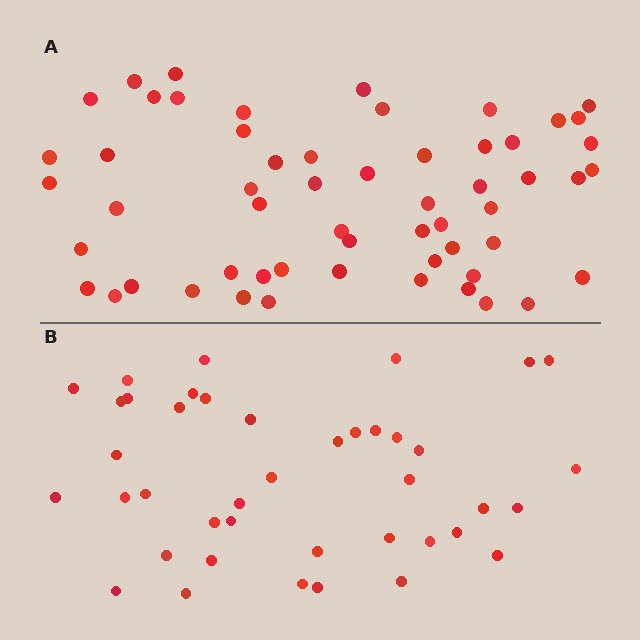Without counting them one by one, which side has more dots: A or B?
Region A (the top region) has more dots.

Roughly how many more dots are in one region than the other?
Region A has approximately 15 more dots than region B.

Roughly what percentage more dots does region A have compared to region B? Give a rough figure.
About 40% more.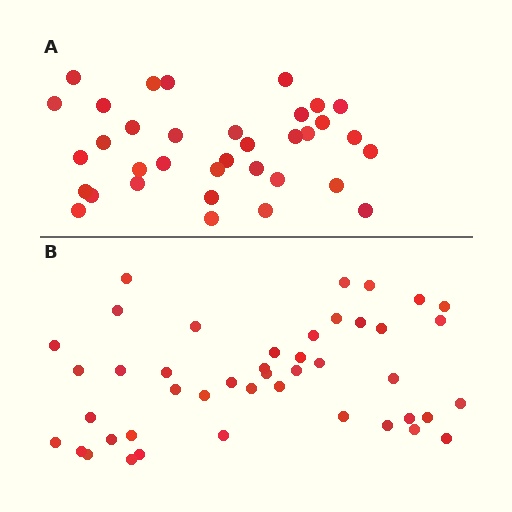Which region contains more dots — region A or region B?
Region B (the bottom region) has more dots.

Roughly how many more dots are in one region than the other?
Region B has roughly 8 or so more dots than region A.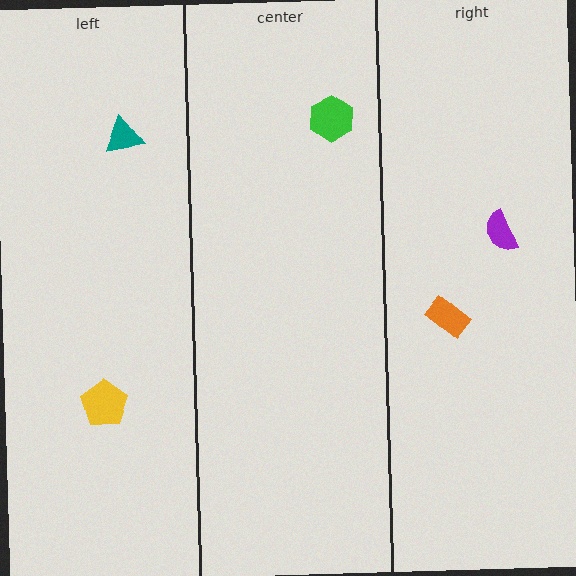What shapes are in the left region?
The teal triangle, the yellow pentagon.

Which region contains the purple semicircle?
The right region.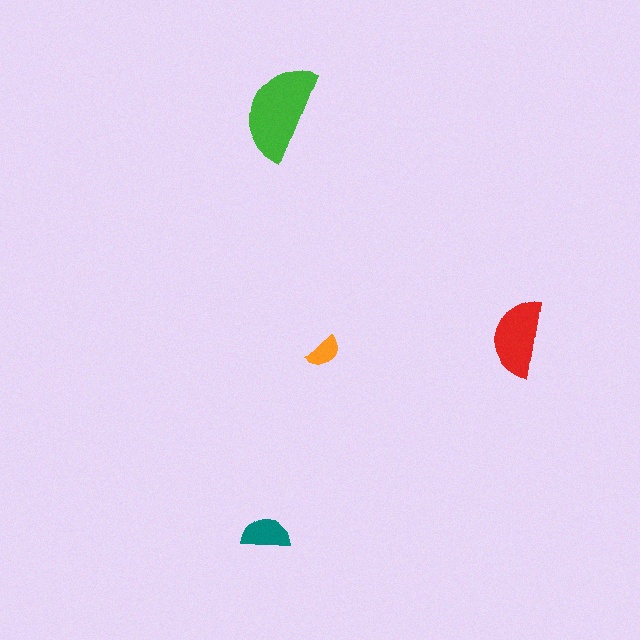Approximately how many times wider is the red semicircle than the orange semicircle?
About 2 times wider.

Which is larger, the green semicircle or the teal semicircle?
The green one.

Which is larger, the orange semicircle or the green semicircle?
The green one.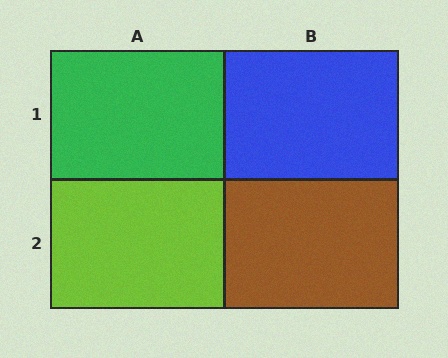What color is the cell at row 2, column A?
Lime.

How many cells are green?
1 cell is green.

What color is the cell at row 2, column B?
Brown.